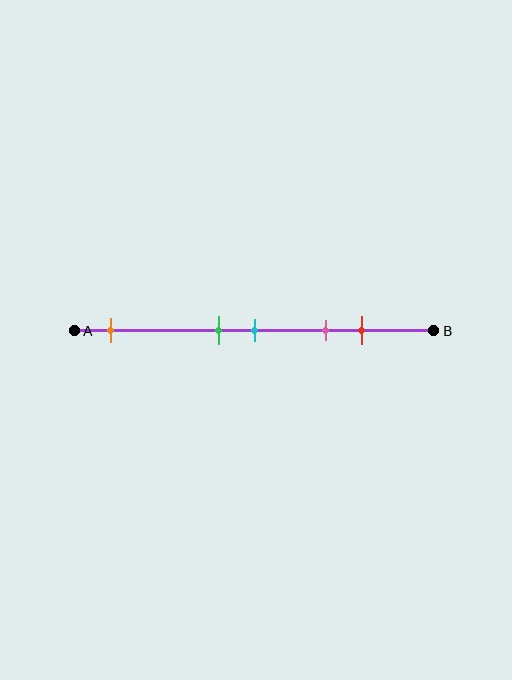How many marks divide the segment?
There are 5 marks dividing the segment.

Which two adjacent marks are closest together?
The green and cyan marks are the closest adjacent pair.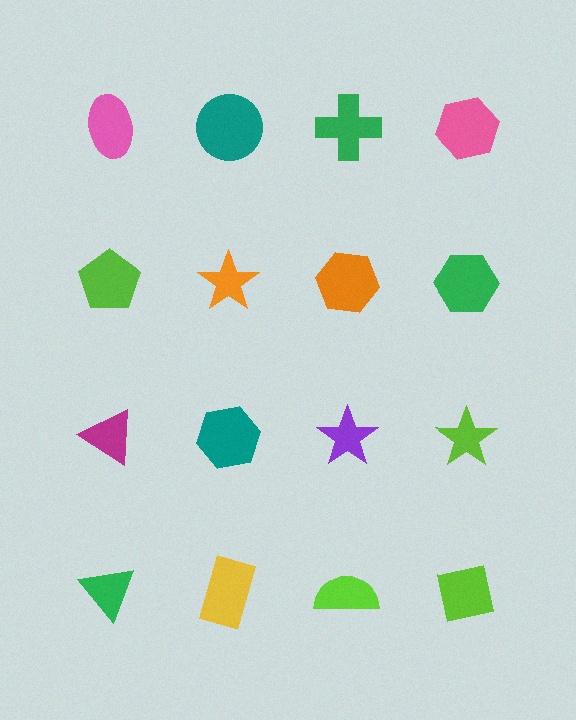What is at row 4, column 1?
A green triangle.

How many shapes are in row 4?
4 shapes.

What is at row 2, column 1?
A lime pentagon.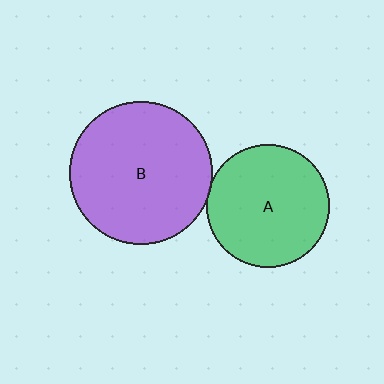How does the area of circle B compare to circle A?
Approximately 1.3 times.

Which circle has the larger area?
Circle B (purple).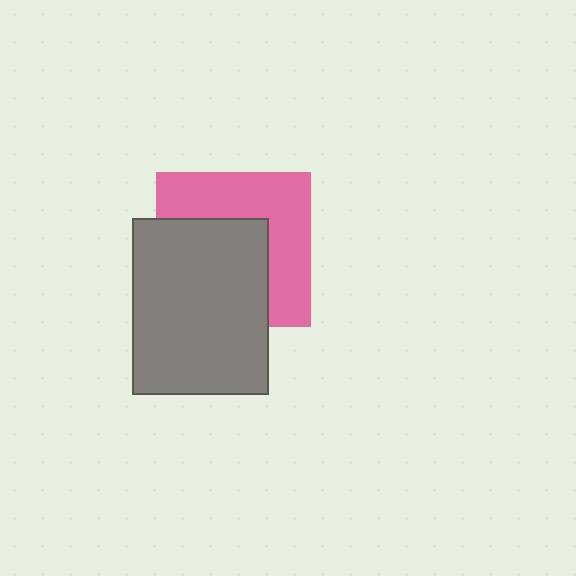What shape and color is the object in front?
The object in front is a gray rectangle.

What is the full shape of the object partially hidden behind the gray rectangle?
The partially hidden object is a pink square.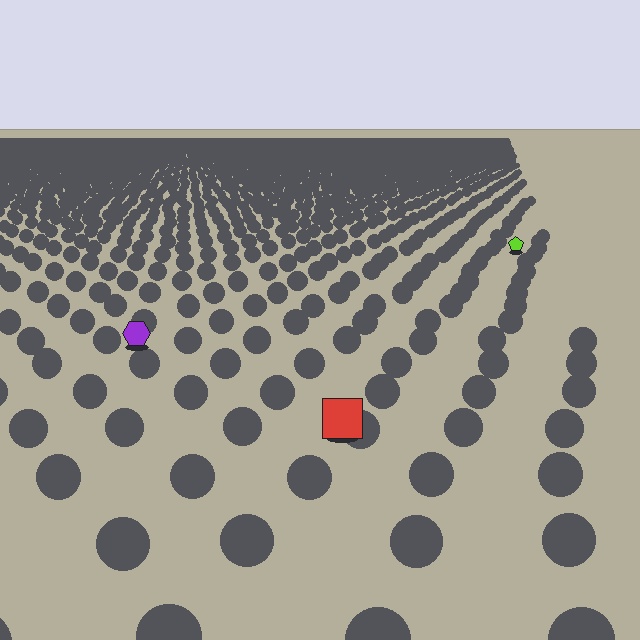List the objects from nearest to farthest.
From nearest to farthest: the red square, the purple hexagon, the lime pentagon.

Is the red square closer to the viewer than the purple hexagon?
Yes. The red square is closer — you can tell from the texture gradient: the ground texture is coarser near it.